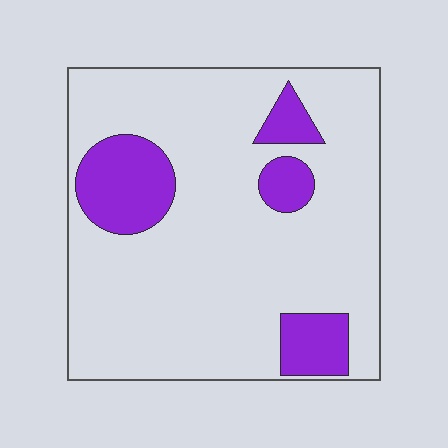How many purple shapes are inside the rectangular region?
4.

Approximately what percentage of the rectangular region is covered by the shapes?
Approximately 20%.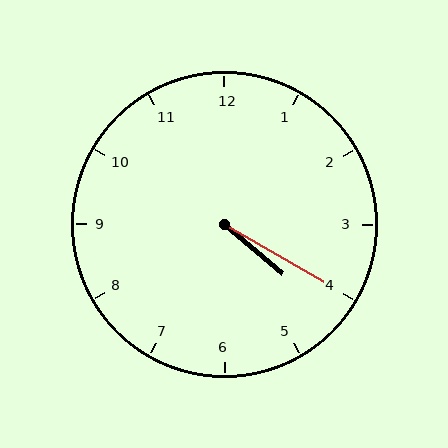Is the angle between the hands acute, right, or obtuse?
It is acute.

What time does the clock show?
4:20.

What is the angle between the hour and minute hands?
Approximately 10 degrees.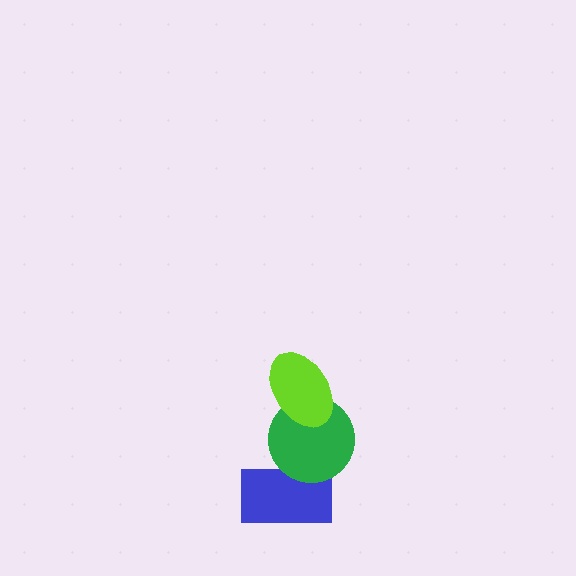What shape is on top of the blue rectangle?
The green circle is on top of the blue rectangle.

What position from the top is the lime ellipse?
The lime ellipse is 1st from the top.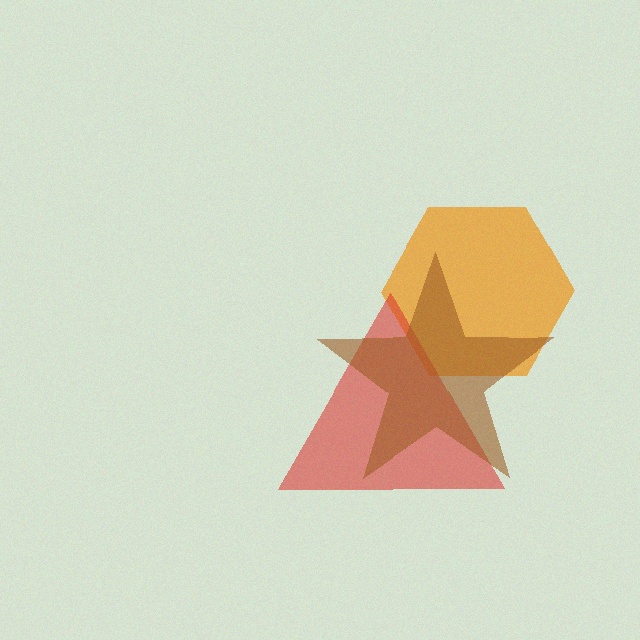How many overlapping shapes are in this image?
There are 3 overlapping shapes in the image.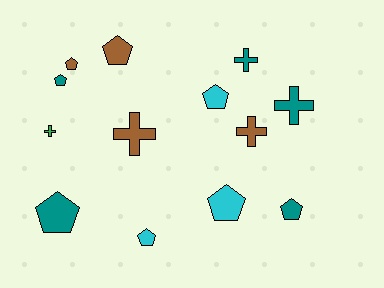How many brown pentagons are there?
There are 2 brown pentagons.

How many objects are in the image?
There are 13 objects.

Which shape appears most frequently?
Pentagon, with 8 objects.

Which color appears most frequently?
Teal, with 5 objects.